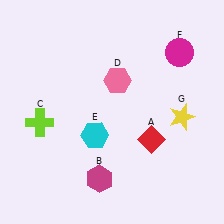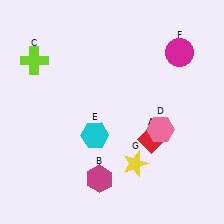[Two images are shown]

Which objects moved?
The objects that moved are: the lime cross (C), the pink hexagon (D), the yellow star (G).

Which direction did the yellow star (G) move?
The yellow star (G) moved down.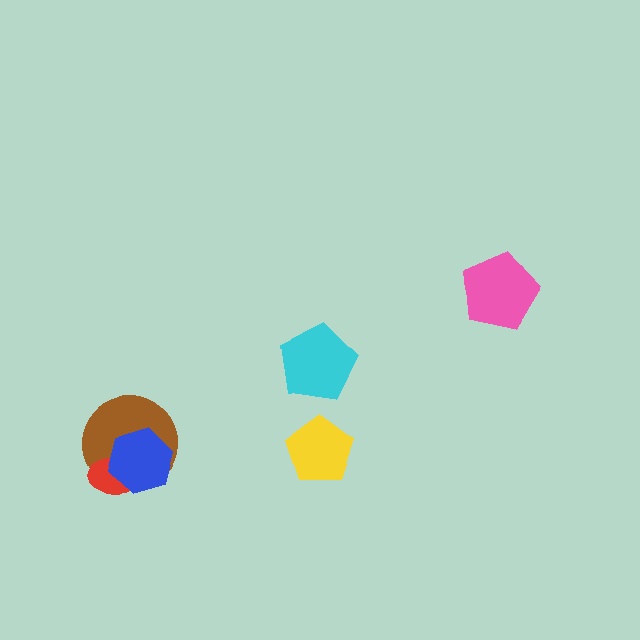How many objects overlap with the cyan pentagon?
0 objects overlap with the cyan pentagon.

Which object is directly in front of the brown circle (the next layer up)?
The red ellipse is directly in front of the brown circle.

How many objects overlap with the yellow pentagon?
0 objects overlap with the yellow pentagon.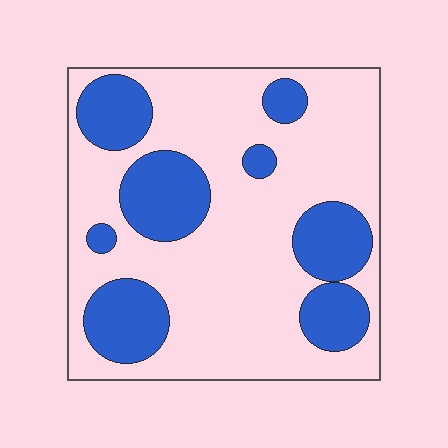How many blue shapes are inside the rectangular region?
8.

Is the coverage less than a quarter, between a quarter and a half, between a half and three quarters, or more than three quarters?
Between a quarter and a half.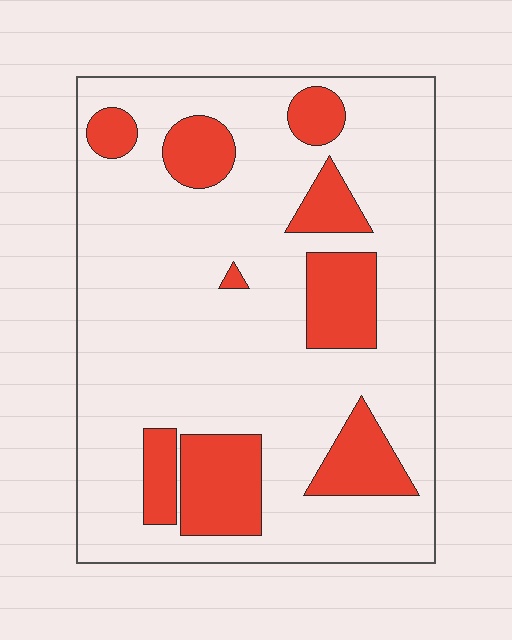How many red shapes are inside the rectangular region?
9.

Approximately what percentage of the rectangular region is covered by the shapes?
Approximately 20%.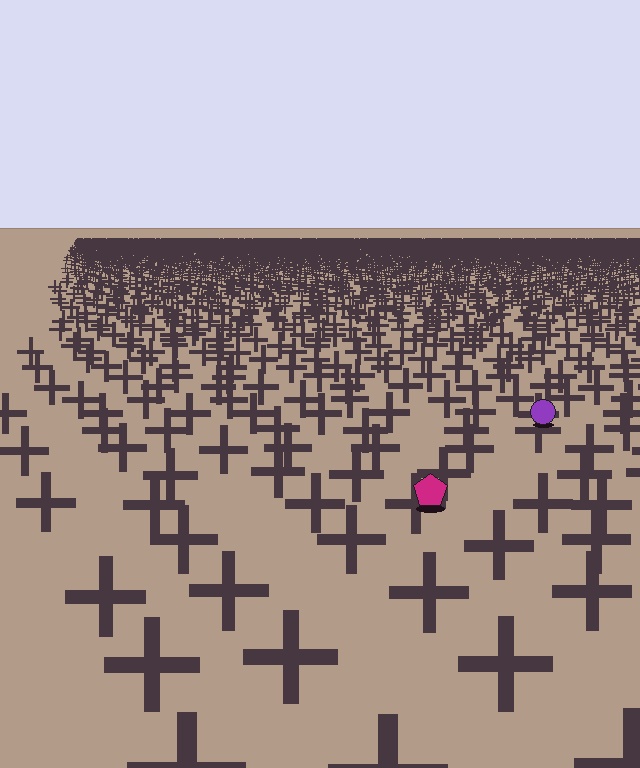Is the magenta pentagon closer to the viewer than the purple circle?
Yes. The magenta pentagon is closer — you can tell from the texture gradient: the ground texture is coarser near it.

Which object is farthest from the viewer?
The purple circle is farthest from the viewer. It appears smaller and the ground texture around it is denser.